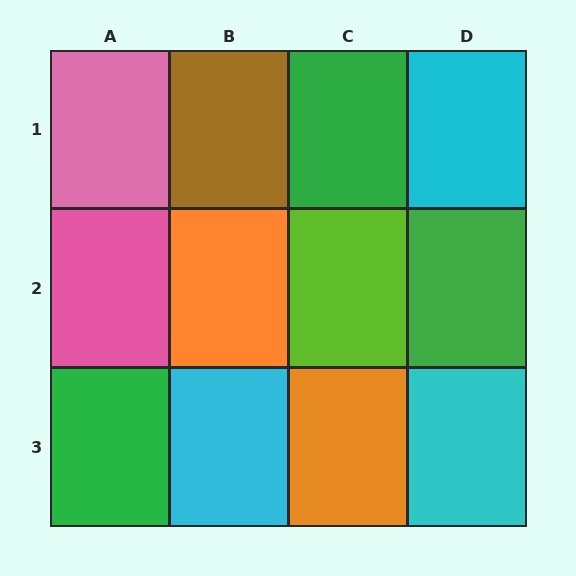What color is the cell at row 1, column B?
Brown.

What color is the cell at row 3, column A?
Green.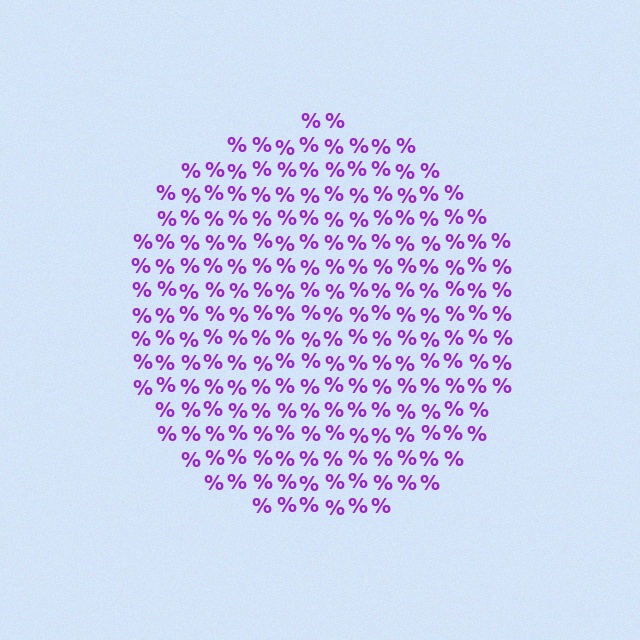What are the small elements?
The small elements are percent signs.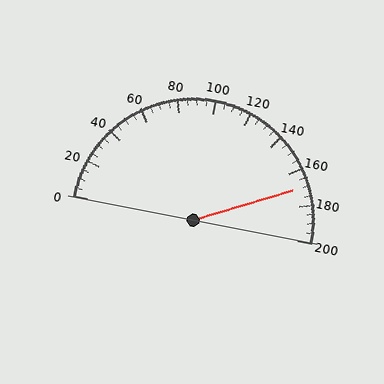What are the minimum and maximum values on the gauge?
The gauge ranges from 0 to 200.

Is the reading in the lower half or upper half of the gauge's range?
The reading is in the upper half of the range (0 to 200).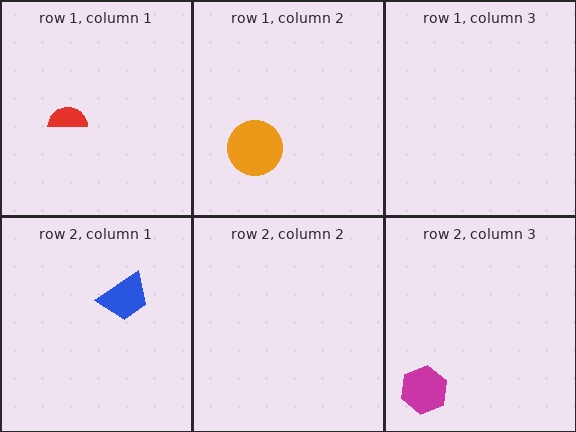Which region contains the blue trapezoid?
The row 2, column 1 region.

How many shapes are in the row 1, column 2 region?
1.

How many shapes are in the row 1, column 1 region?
1.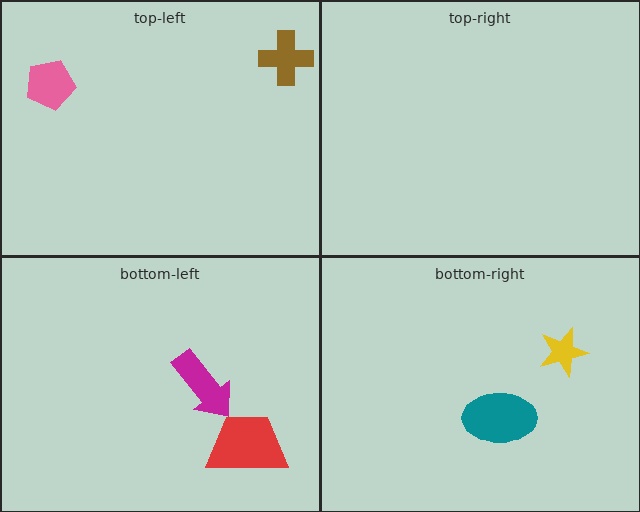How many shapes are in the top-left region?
2.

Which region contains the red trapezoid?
The bottom-left region.